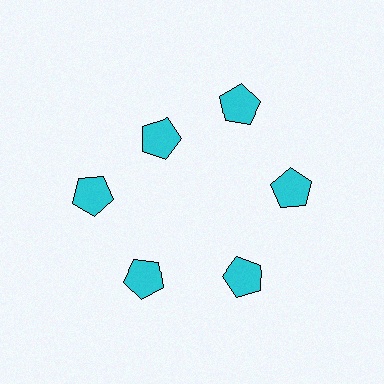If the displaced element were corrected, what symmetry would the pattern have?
It would have 6-fold rotational symmetry — the pattern would map onto itself every 60 degrees.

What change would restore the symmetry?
The symmetry would be restored by moving it outward, back onto the ring so that all 6 pentagons sit at equal angles and equal distance from the center.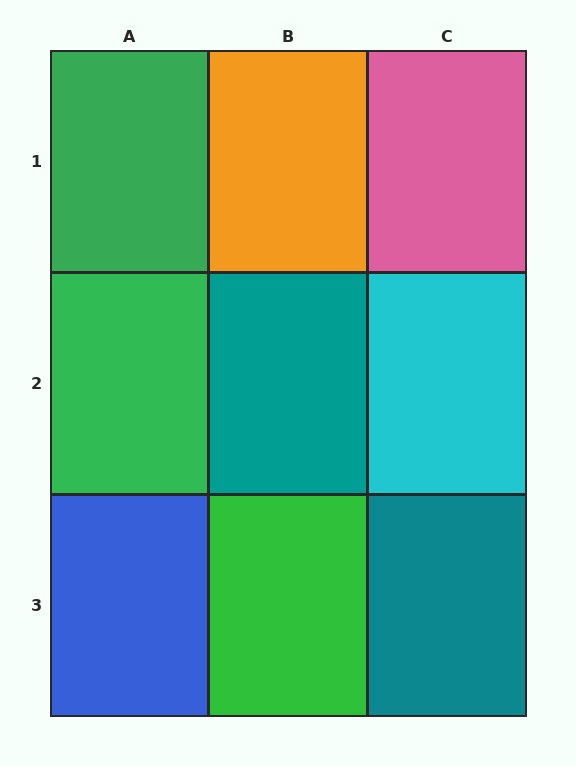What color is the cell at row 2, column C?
Cyan.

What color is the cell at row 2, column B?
Teal.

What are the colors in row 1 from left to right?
Green, orange, pink.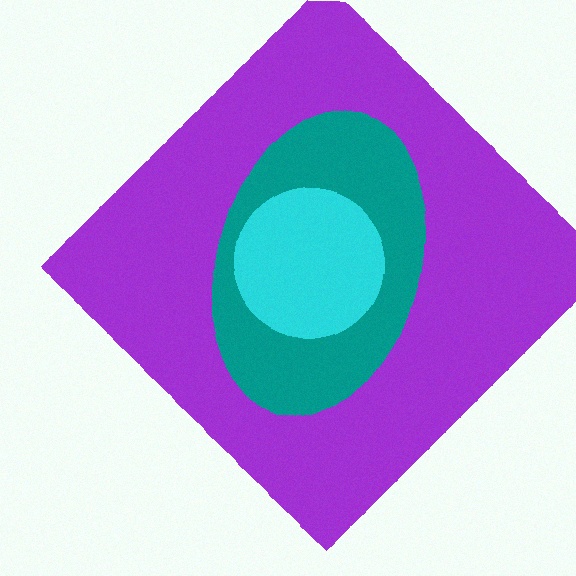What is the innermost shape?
The cyan circle.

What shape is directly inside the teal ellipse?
The cyan circle.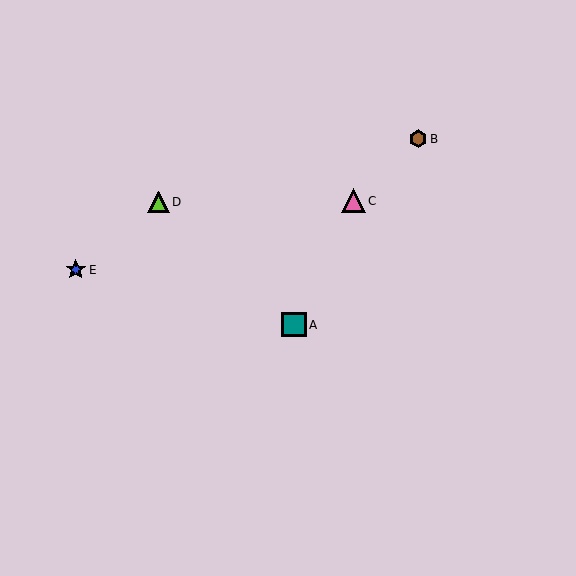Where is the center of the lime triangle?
The center of the lime triangle is at (159, 202).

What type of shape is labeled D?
Shape D is a lime triangle.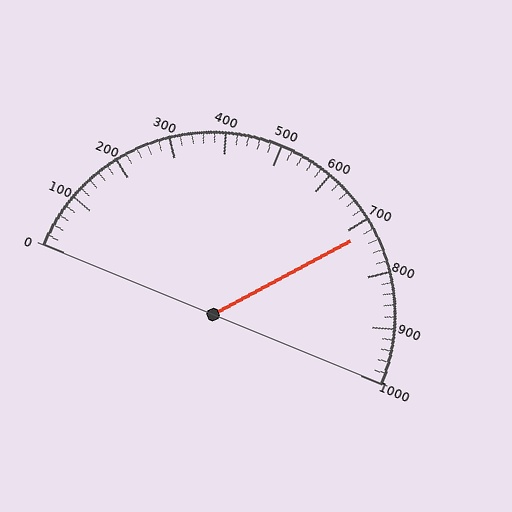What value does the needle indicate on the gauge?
The needle indicates approximately 720.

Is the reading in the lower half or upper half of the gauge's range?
The reading is in the upper half of the range (0 to 1000).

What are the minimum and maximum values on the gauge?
The gauge ranges from 0 to 1000.